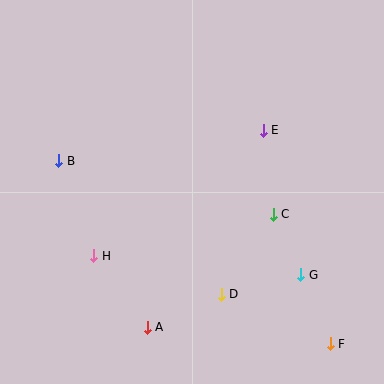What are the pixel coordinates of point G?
Point G is at (301, 275).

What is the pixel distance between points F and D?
The distance between F and D is 120 pixels.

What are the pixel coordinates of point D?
Point D is at (221, 294).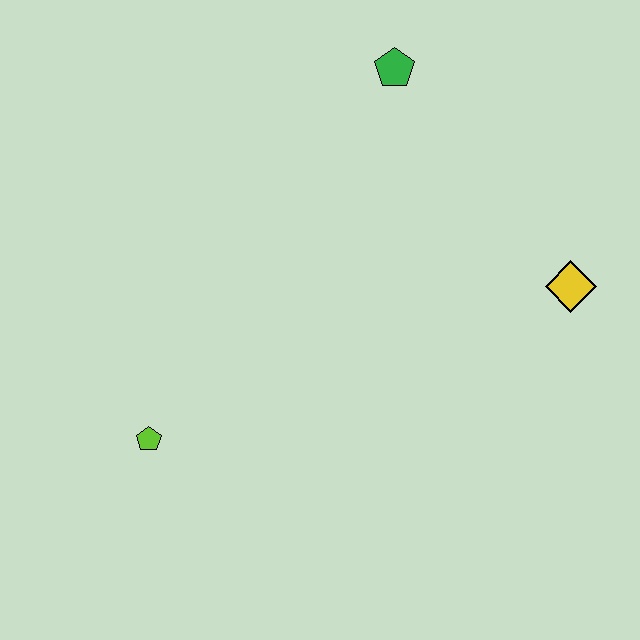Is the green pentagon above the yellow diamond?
Yes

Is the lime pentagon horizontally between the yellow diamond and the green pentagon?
No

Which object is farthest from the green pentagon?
The lime pentagon is farthest from the green pentagon.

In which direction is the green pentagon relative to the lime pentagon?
The green pentagon is above the lime pentagon.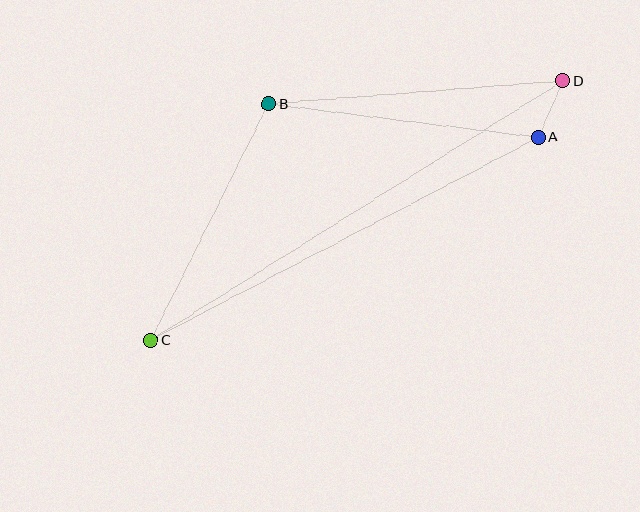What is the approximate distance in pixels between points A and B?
The distance between A and B is approximately 272 pixels.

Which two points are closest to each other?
Points A and D are closest to each other.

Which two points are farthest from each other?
Points C and D are farthest from each other.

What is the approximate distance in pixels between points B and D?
The distance between B and D is approximately 296 pixels.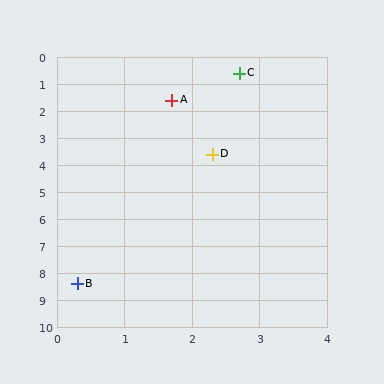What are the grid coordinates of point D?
Point D is at approximately (2.3, 3.6).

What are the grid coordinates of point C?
Point C is at approximately (2.7, 0.6).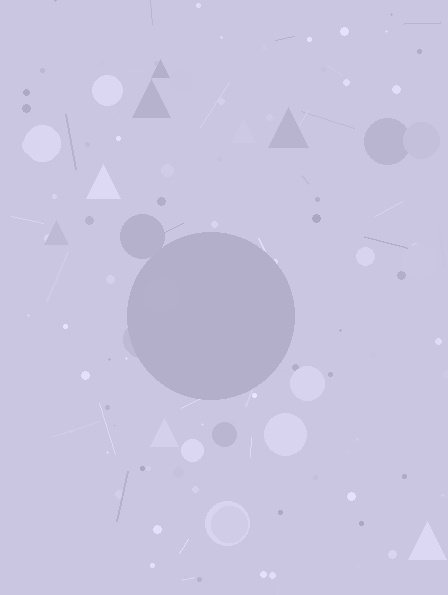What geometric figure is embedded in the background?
A circle is embedded in the background.